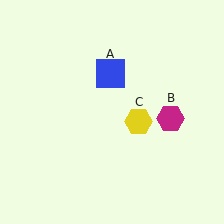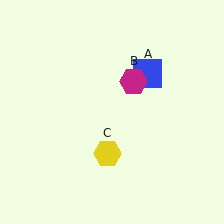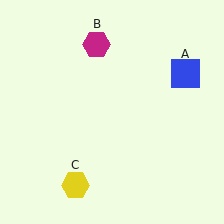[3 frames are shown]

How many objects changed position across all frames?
3 objects changed position: blue square (object A), magenta hexagon (object B), yellow hexagon (object C).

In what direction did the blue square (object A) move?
The blue square (object A) moved right.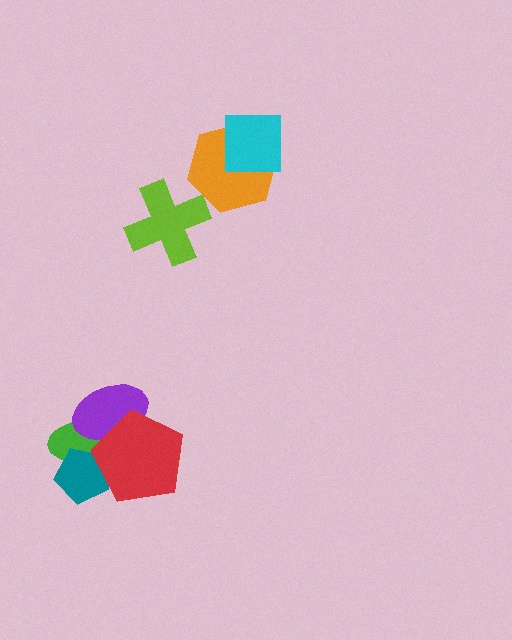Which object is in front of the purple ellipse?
The red pentagon is in front of the purple ellipse.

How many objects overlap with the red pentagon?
3 objects overlap with the red pentagon.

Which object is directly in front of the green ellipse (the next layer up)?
The purple ellipse is directly in front of the green ellipse.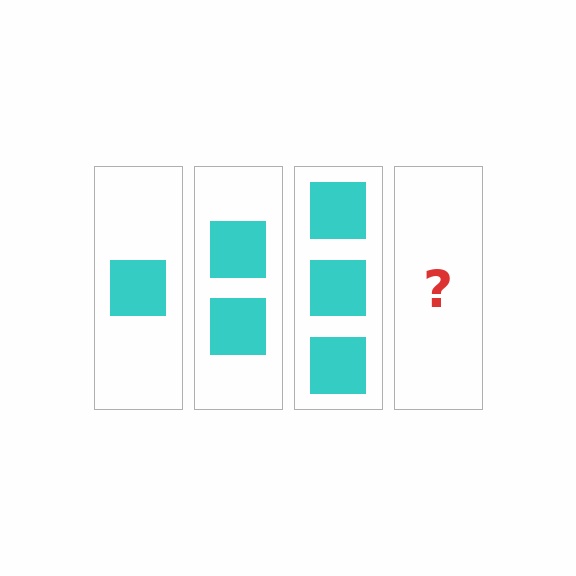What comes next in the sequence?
The next element should be 4 squares.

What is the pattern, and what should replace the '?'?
The pattern is that each step adds one more square. The '?' should be 4 squares.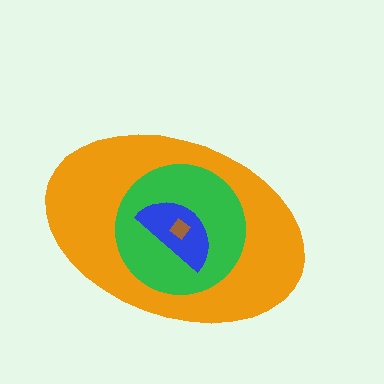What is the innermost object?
The brown diamond.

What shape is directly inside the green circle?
The blue semicircle.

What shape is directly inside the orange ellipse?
The green circle.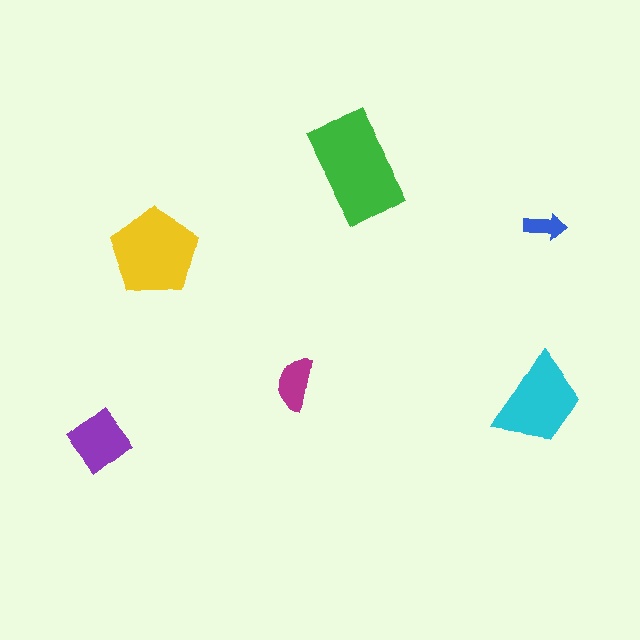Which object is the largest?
The green rectangle.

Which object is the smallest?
The blue arrow.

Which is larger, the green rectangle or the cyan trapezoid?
The green rectangle.